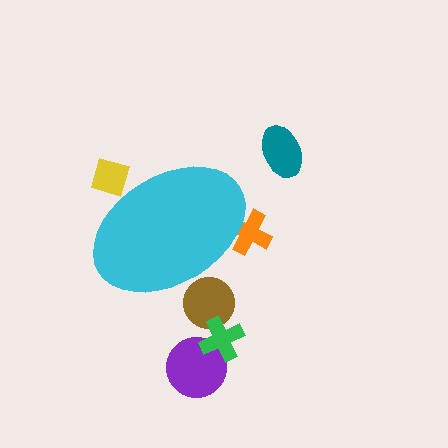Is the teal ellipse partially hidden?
No, the teal ellipse is fully visible.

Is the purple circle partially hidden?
No, the purple circle is fully visible.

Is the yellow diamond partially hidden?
Yes, the yellow diamond is partially hidden behind the cyan ellipse.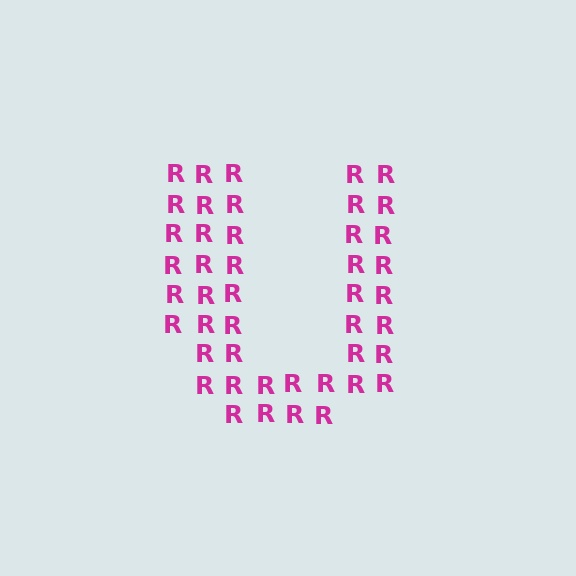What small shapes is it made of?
It is made of small letter R's.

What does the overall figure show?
The overall figure shows the letter U.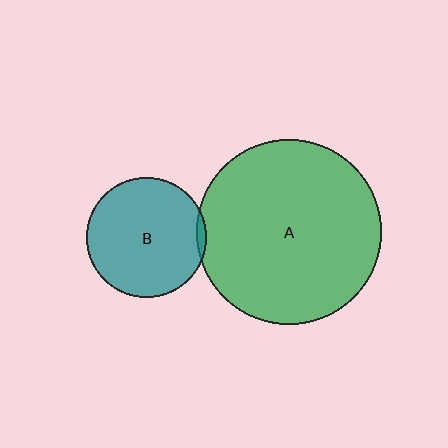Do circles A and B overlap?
Yes.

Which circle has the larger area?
Circle A (green).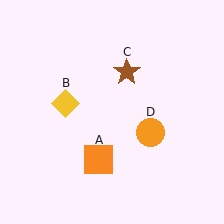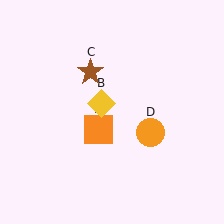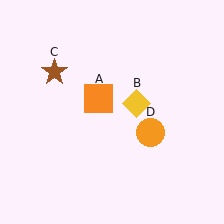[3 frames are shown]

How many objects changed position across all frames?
3 objects changed position: orange square (object A), yellow diamond (object B), brown star (object C).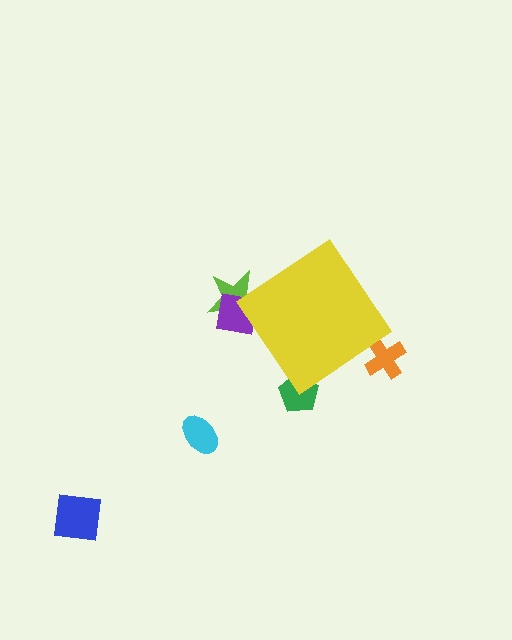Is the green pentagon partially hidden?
Yes, the green pentagon is partially hidden behind the yellow diamond.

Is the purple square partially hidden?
Yes, the purple square is partially hidden behind the yellow diamond.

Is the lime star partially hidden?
Yes, the lime star is partially hidden behind the yellow diamond.